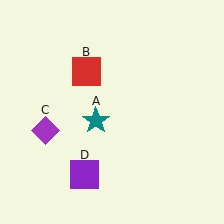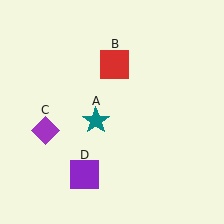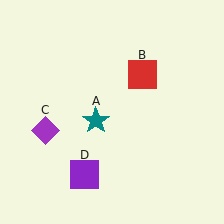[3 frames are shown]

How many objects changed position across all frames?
1 object changed position: red square (object B).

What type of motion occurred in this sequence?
The red square (object B) rotated clockwise around the center of the scene.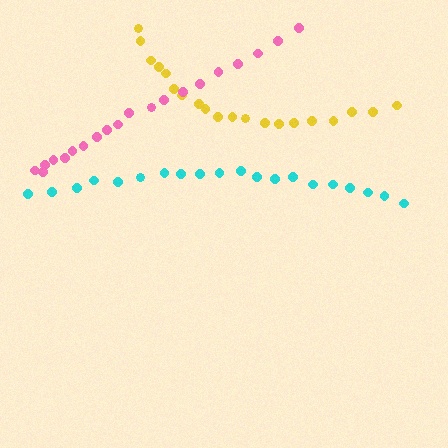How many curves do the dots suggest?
There are 3 distinct paths.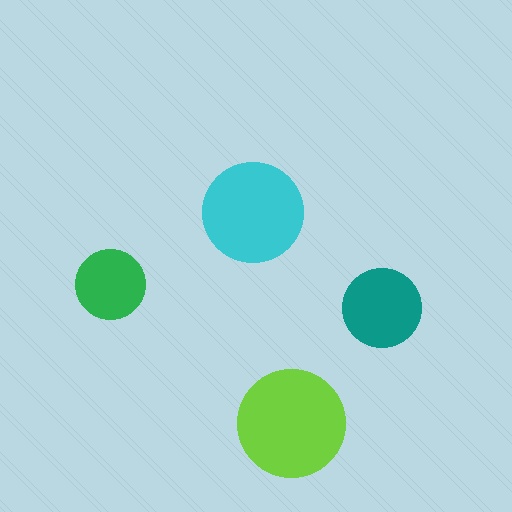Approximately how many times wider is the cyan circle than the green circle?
About 1.5 times wider.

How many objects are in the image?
There are 4 objects in the image.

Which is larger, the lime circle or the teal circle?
The lime one.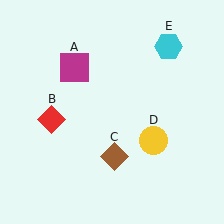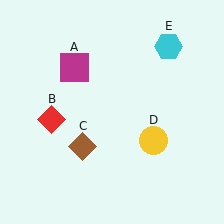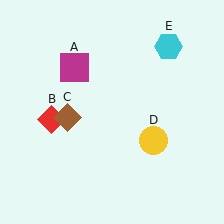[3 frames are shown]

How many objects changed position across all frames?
1 object changed position: brown diamond (object C).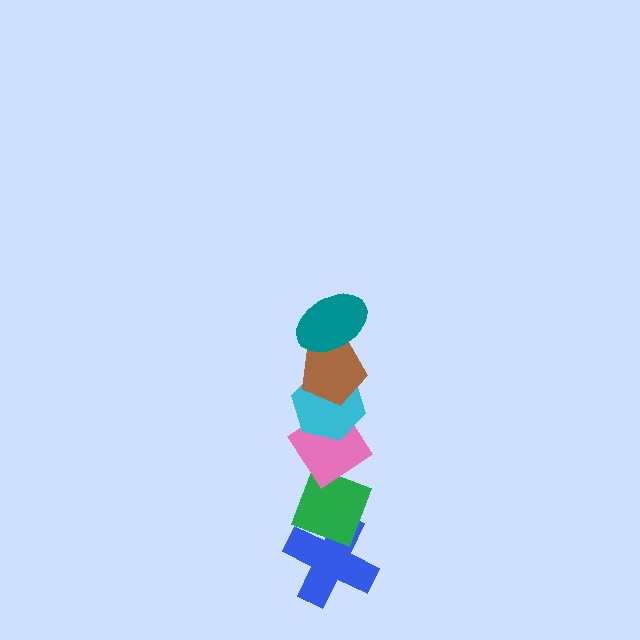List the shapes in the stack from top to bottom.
From top to bottom: the teal ellipse, the brown pentagon, the cyan hexagon, the pink diamond, the green diamond, the blue cross.